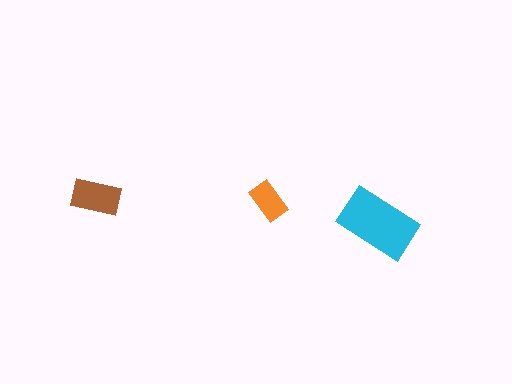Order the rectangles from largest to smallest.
the cyan one, the brown one, the orange one.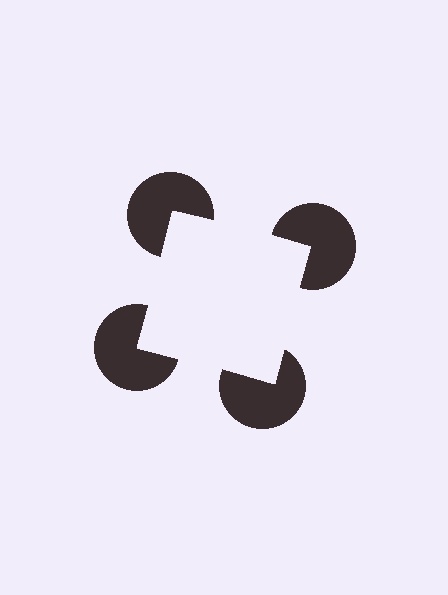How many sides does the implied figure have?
4 sides.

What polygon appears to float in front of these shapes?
An illusory square — its edges are inferred from the aligned wedge cuts in the pac-man discs, not physically drawn.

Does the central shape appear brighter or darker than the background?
It typically appears slightly brighter than the background, even though no actual brightness change is drawn.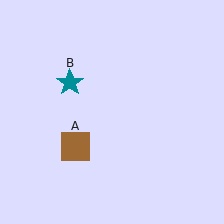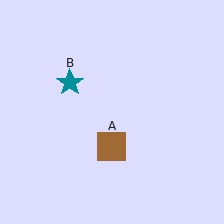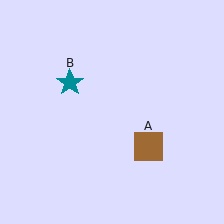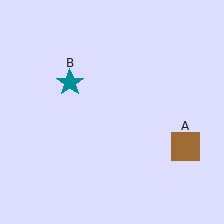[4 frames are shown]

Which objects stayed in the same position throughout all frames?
Teal star (object B) remained stationary.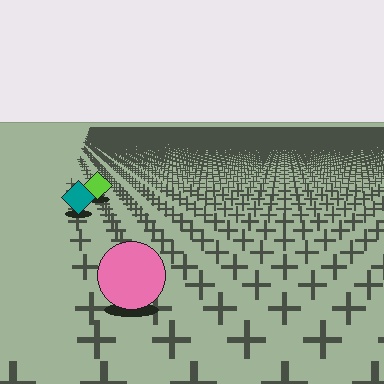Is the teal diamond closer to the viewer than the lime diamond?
Yes. The teal diamond is closer — you can tell from the texture gradient: the ground texture is coarser near it.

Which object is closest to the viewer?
The pink circle is closest. The texture marks near it are larger and more spread out.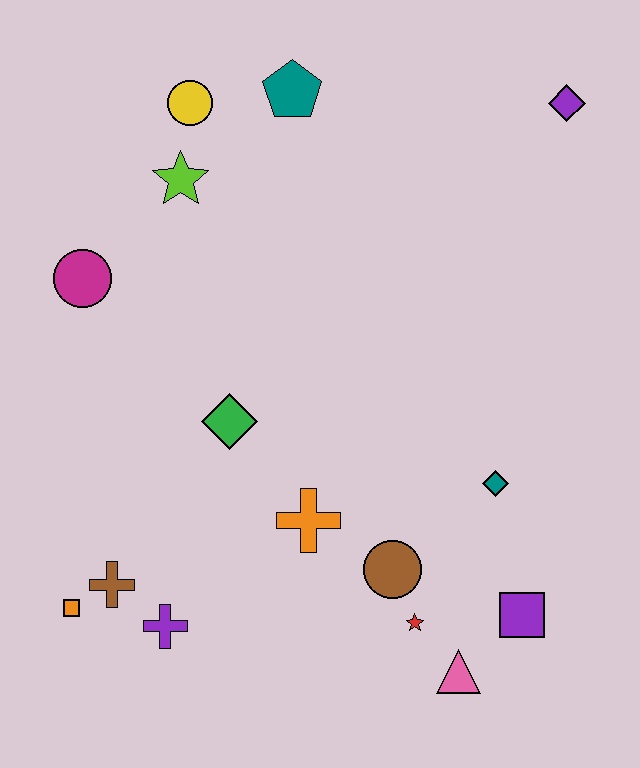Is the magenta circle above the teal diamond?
Yes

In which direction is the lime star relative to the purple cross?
The lime star is above the purple cross.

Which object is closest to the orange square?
The brown cross is closest to the orange square.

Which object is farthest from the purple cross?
The purple diamond is farthest from the purple cross.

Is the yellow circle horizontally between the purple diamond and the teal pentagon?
No